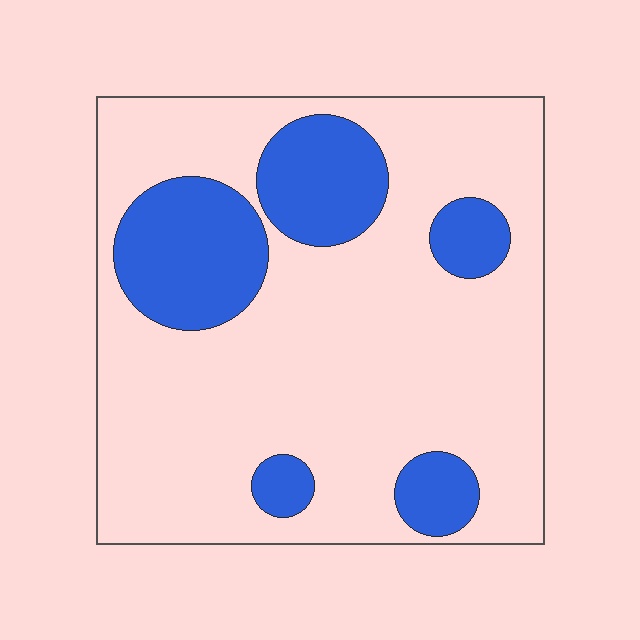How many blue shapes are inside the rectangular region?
5.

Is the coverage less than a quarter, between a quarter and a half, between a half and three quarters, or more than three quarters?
Less than a quarter.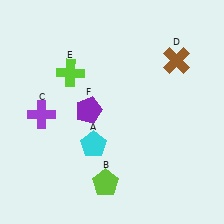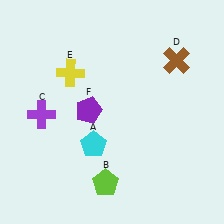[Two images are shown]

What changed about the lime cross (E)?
In Image 1, E is lime. In Image 2, it changed to yellow.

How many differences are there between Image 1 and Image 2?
There is 1 difference between the two images.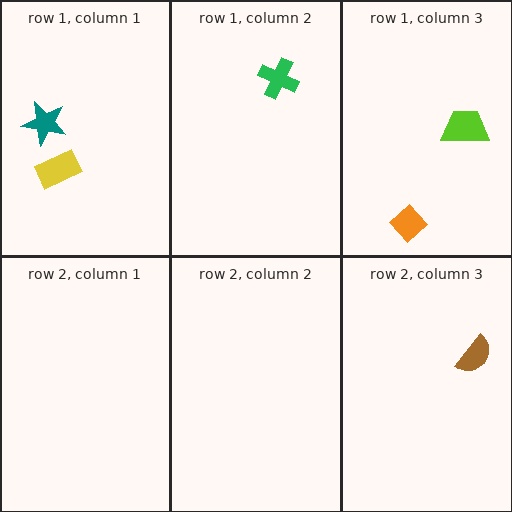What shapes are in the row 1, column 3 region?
The lime trapezoid, the orange diamond.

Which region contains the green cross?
The row 1, column 2 region.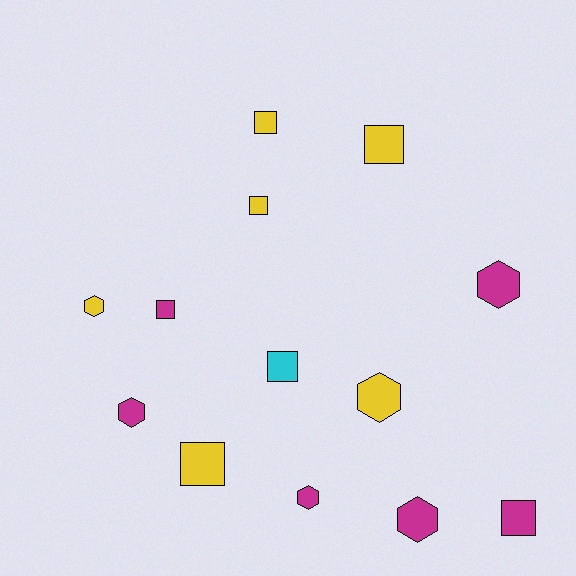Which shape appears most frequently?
Square, with 7 objects.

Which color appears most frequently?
Yellow, with 6 objects.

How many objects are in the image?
There are 13 objects.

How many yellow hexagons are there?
There are 2 yellow hexagons.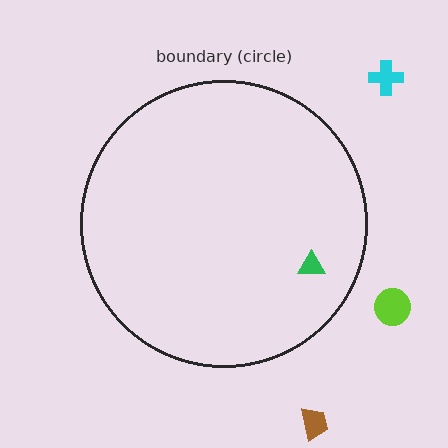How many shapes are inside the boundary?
1 inside, 3 outside.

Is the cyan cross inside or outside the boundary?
Outside.